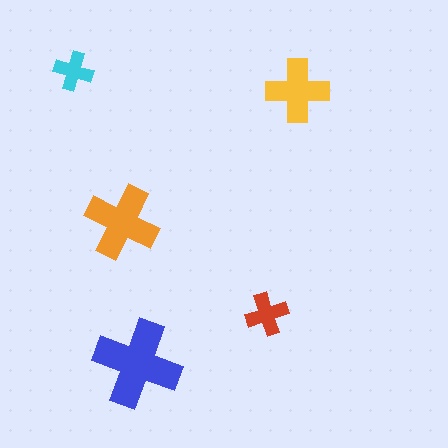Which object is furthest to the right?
The yellow cross is rightmost.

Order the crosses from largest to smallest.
the blue one, the orange one, the yellow one, the red one, the cyan one.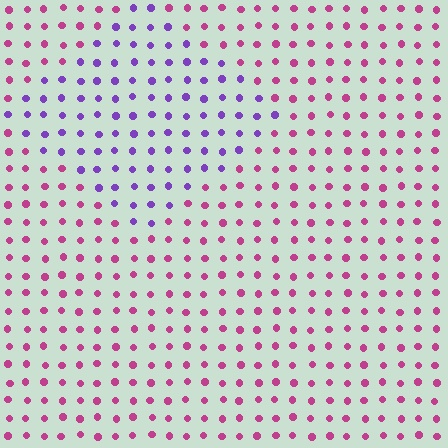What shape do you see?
I see a diamond.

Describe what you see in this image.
The image is filled with small magenta elements in a uniform arrangement. A diamond-shaped region is visible where the elements are tinted to a slightly different hue, forming a subtle color boundary.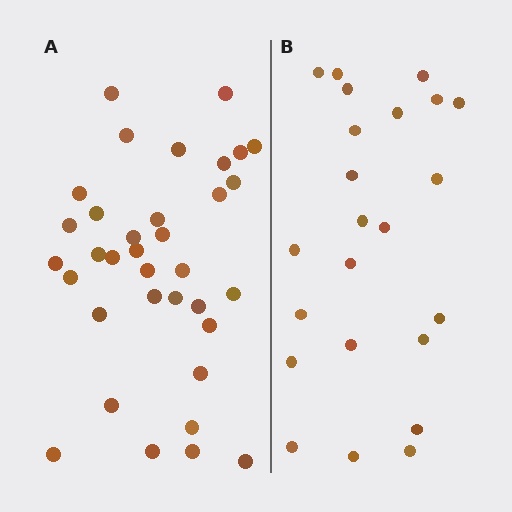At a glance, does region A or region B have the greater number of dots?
Region A (the left region) has more dots.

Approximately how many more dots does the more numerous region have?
Region A has roughly 12 or so more dots than region B.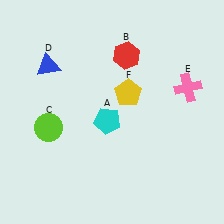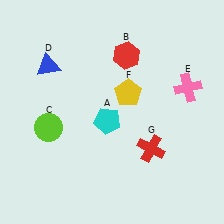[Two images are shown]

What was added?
A red cross (G) was added in Image 2.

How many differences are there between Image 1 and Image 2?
There is 1 difference between the two images.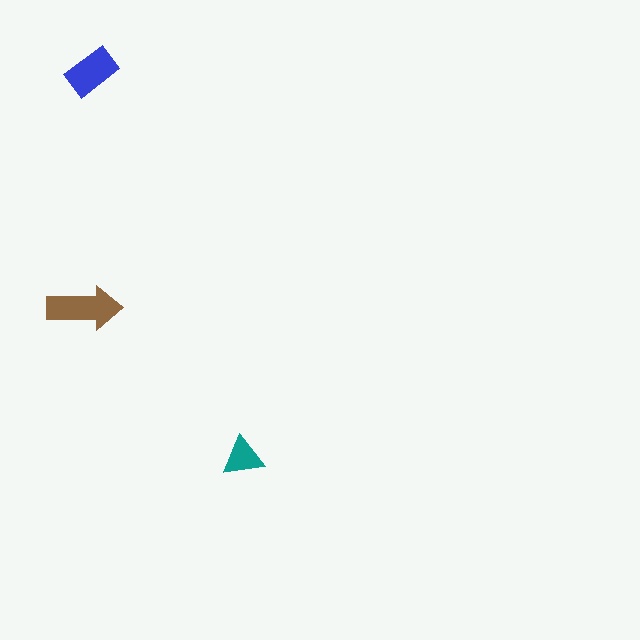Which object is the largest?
The brown arrow.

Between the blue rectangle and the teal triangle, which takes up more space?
The blue rectangle.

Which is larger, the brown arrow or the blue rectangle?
The brown arrow.